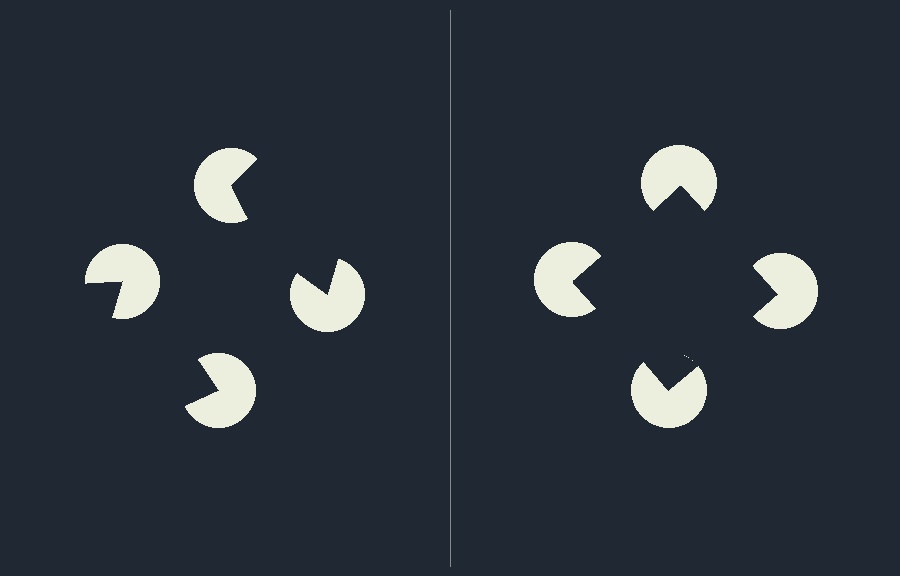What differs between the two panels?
The pac-man discs are positioned identically on both sides; only the wedge orientations differ. On the right they align to a square; on the left they are misaligned.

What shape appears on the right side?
An illusory square.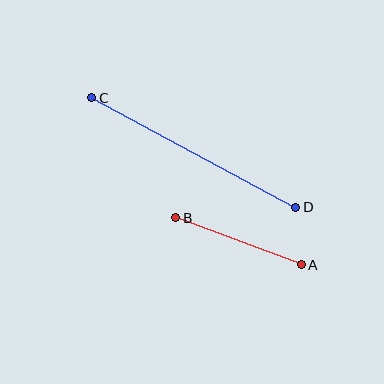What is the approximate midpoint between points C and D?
The midpoint is at approximately (194, 153) pixels.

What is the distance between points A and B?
The distance is approximately 134 pixels.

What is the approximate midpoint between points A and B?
The midpoint is at approximately (238, 241) pixels.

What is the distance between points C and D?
The distance is approximately 232 pixels.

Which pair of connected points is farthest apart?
Points C and D are farthest apart.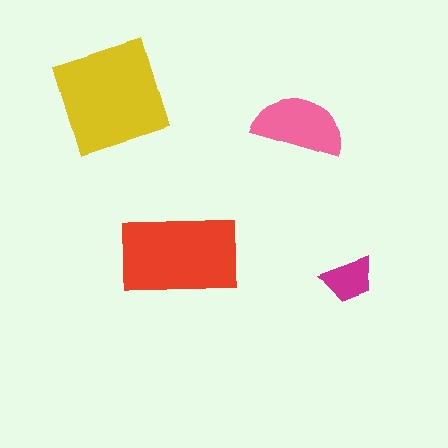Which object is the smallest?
The magenta trapezoid.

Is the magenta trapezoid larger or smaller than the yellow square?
Smaller.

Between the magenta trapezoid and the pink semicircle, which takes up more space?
The pink semicircle.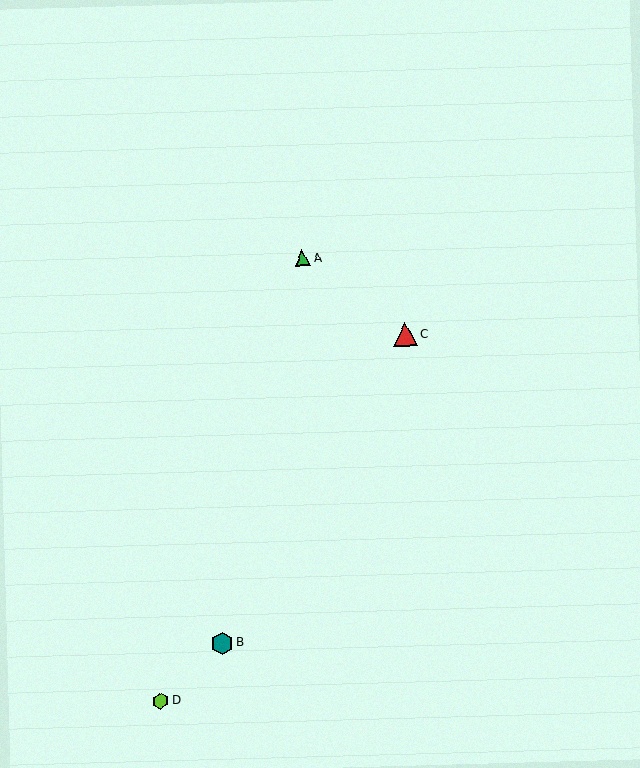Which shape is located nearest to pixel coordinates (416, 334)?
The red triangle (labeled C) at (405, 334) is nearest to that location.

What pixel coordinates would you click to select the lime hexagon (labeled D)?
Click at (160, 701) to select the lime hexagon D.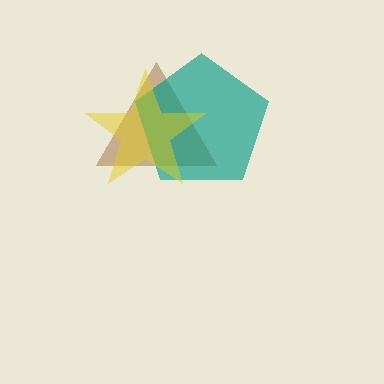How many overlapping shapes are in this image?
There are 3 overlapping shapes in the image.